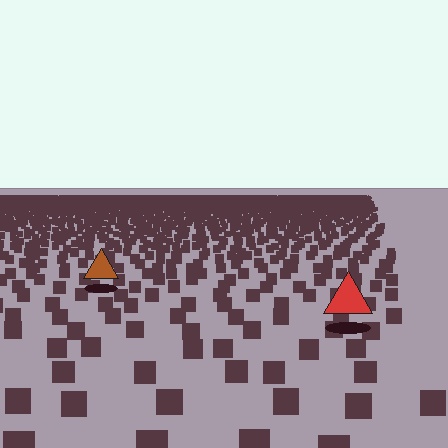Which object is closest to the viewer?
The red triangle is closest. The texture marks near it are larger and more spread out.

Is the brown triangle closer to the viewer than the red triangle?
No. The red triangle is closer — you can tell from the texture gradient: the ground texture is coarser near it.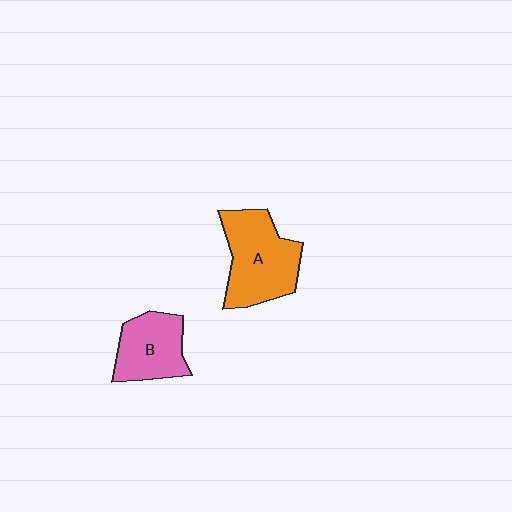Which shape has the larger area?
Shape A (orange).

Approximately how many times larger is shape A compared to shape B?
Approximately 1.4 times.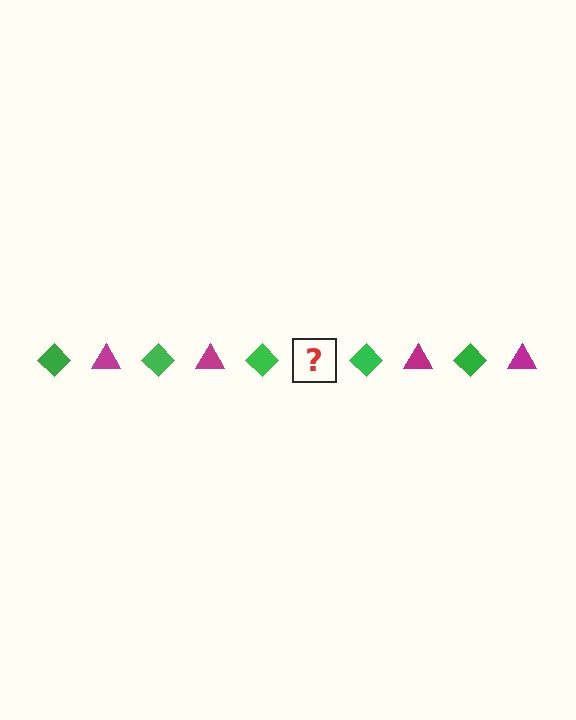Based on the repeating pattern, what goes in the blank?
The blank should be a magenta triangle.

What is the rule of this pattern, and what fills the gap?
The rule is that the pattern alternates between green diamond and magenta triangle. The gap should be filled with a magenta triangle.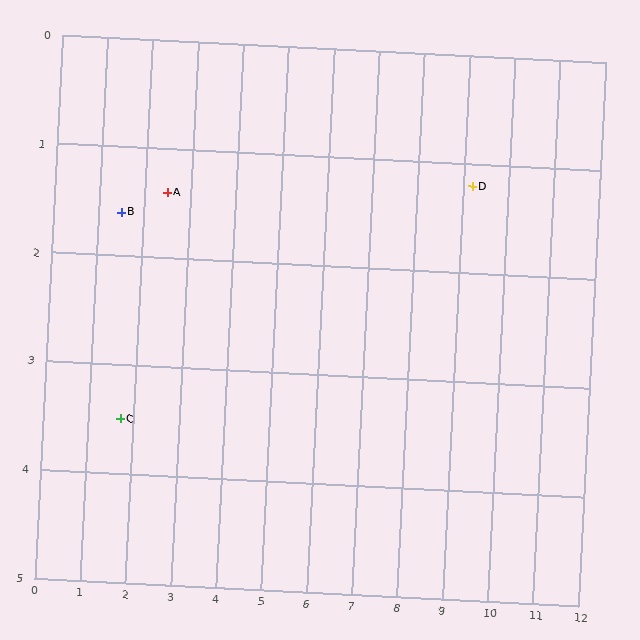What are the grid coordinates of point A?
Point A is at approximately (2.5, 1.4).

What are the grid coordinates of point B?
Point B is at approximately (1.5, 1.6).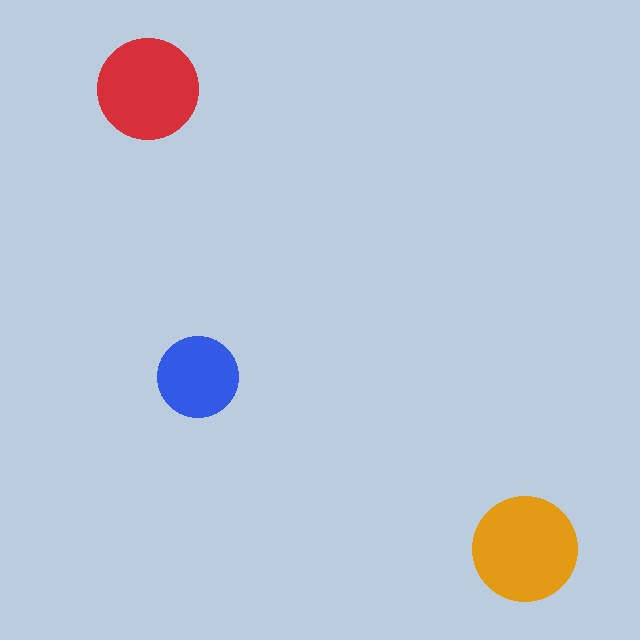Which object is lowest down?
The orange circle is bottommost.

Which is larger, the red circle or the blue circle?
The red one.